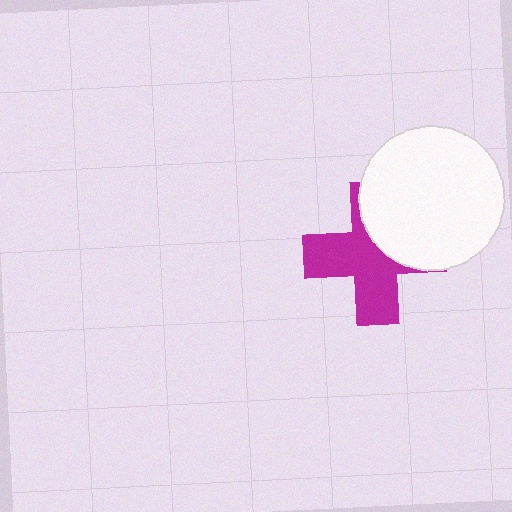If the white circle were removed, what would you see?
You would see the complete magenta cross.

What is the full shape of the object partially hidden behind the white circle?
The partially hidden object is a magenta cross.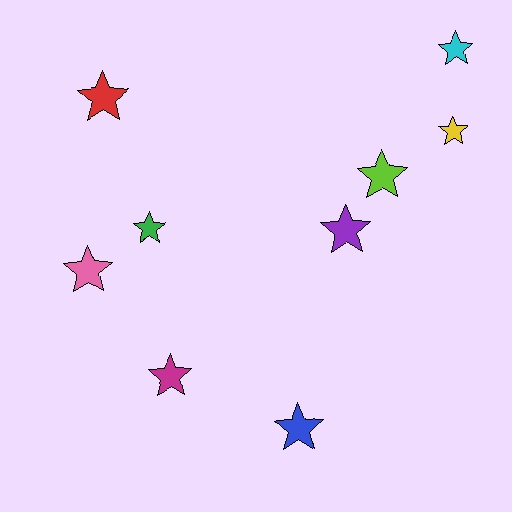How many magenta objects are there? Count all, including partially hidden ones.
There is 1 magenta object.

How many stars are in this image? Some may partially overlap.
There are 9 stars.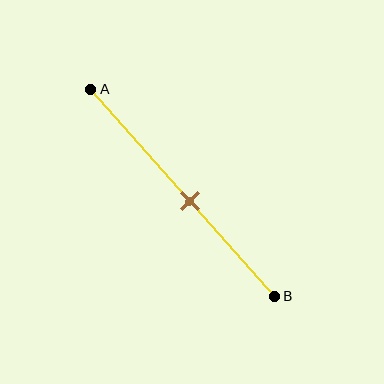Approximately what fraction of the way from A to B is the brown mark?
The brown mark is approximately 55% of the way from A to B.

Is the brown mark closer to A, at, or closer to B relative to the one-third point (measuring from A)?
The brown mark is closer to point B than the one-third point of segment AB.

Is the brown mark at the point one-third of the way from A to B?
No, the mark is at about 55% from A, not at the 33% one-third point.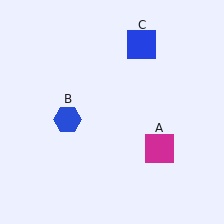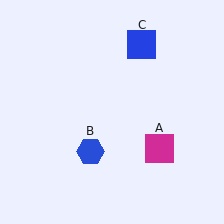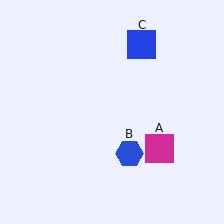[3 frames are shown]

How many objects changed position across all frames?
1 object changed position: blue hexagon (object B).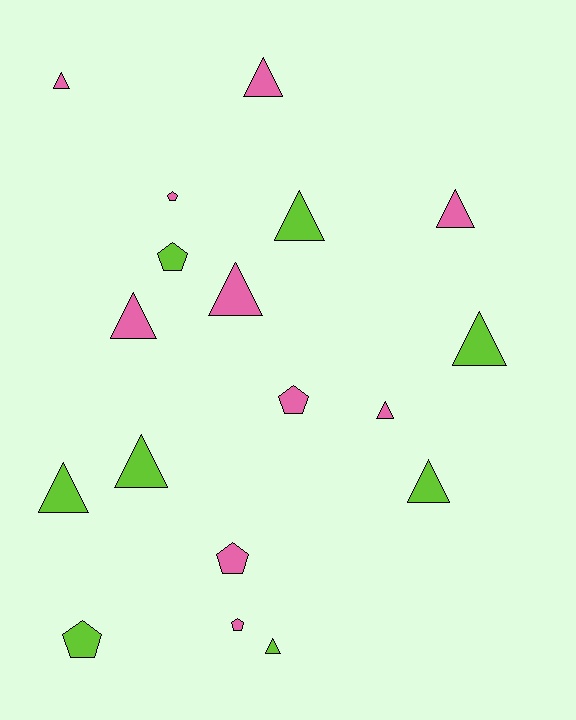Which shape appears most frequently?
Triangle, with 12 objects.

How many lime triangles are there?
There are 6 lime triangles.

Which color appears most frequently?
Pink, with 10 objects.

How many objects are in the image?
There are 18 objects.